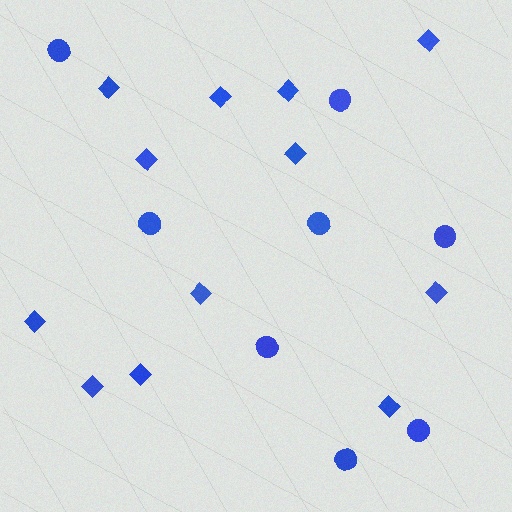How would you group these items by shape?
There are 2 groups: one group of diamonds (12) and one group of circles (8).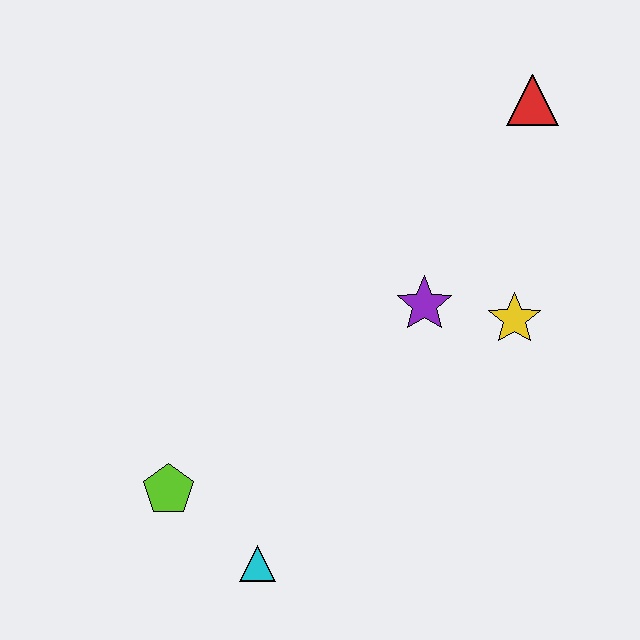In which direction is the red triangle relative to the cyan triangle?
The red triangle is above the cyan triangle.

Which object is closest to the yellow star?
The purple star is closest to the yellow star.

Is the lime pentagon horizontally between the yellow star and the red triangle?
No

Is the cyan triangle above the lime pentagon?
No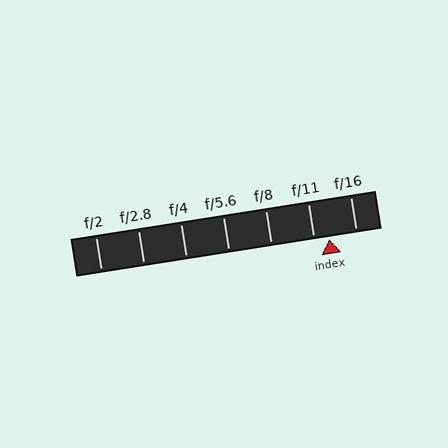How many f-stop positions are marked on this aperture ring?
There are 7 f-stop positions marked.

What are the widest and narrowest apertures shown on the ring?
The widest aperture shown is f/2 and the narrowest is f/16.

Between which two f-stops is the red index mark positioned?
The index mark is between f/11 and f/16.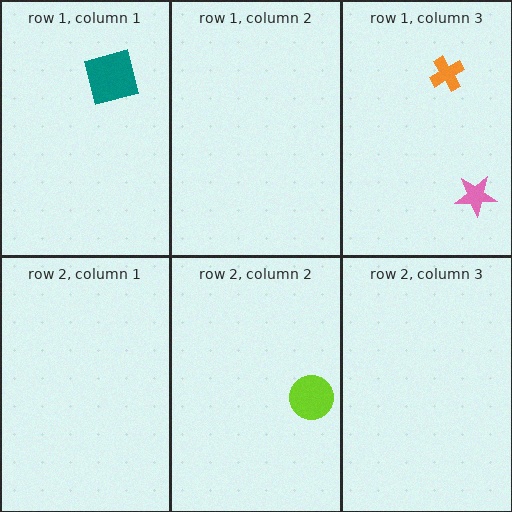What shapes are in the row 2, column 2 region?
The lime circle.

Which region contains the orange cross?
The row 1, column 3 region.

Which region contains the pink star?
The row 1, column 3 region.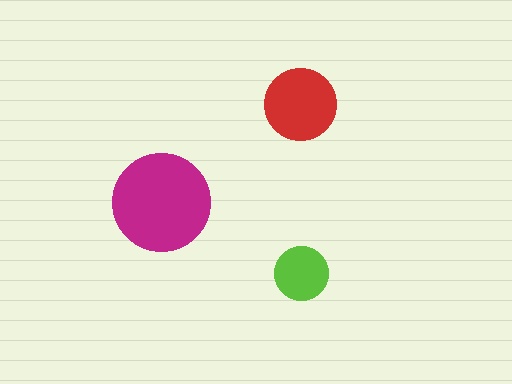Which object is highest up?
The red circle is topmost.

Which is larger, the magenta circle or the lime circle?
The magenta one.